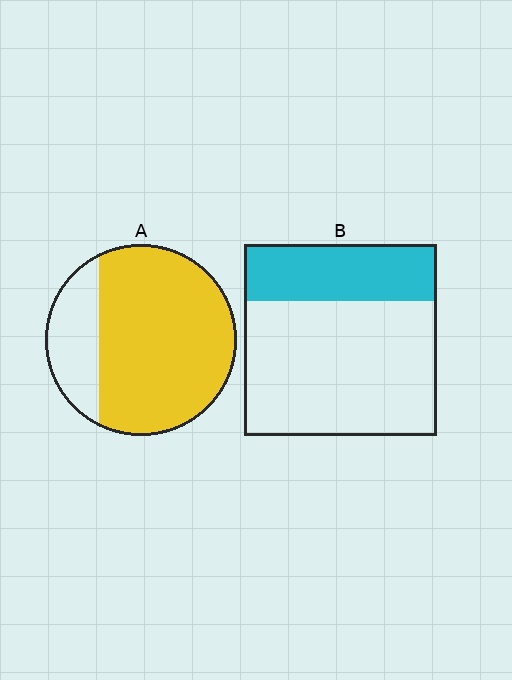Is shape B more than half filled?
No.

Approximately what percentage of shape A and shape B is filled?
A is approximately 75% and B is approximately 30%.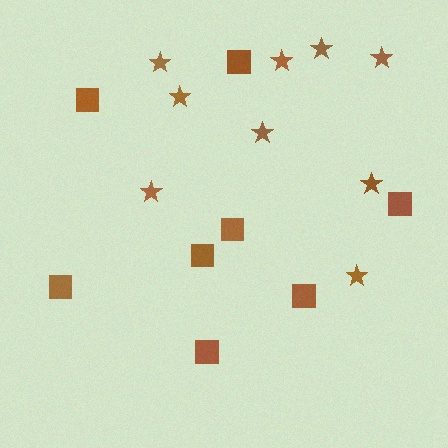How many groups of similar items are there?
There are 2 groups: one group of squares (8) and one group of stars (9).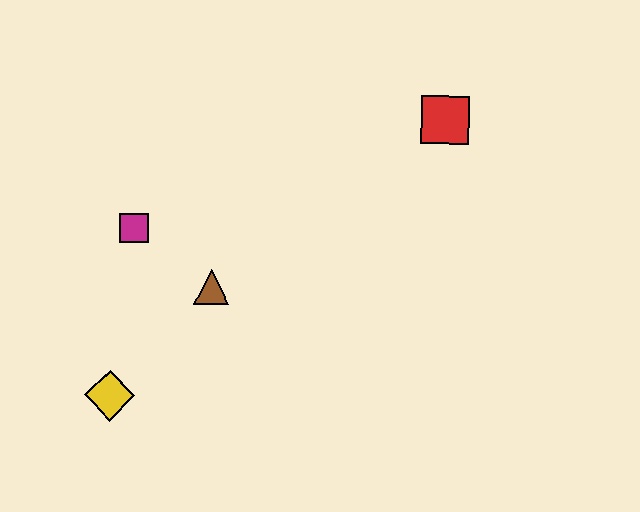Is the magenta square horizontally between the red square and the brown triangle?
No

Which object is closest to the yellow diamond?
The brown triangle is closest to the yellow diamond.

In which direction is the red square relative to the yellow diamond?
The red square is to the right of the yellow diamond.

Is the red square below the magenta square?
No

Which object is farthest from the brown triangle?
The red square is farthest from the brown triangle.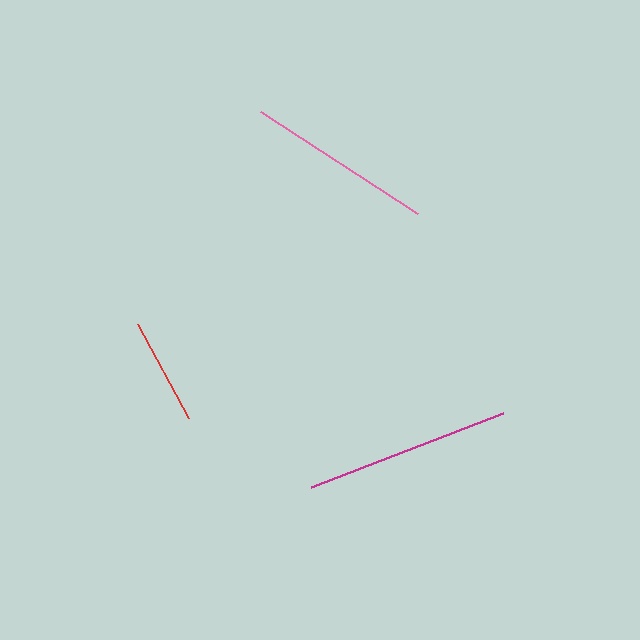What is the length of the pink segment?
The pink segment is approximately 187 pixels long.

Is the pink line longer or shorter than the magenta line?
The magenta line is longer than the pink line.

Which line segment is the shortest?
The red line is the shortest at approximately 107 pixels.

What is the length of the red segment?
The red segment is approximately 107 pixels long.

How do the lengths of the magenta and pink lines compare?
The magenta and pink lines are approximately the same length.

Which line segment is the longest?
The magenta line is the longest at approximately 206 pixels.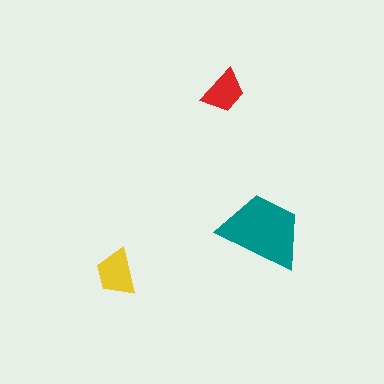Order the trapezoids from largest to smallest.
the teal one, the yellow one, the red one.